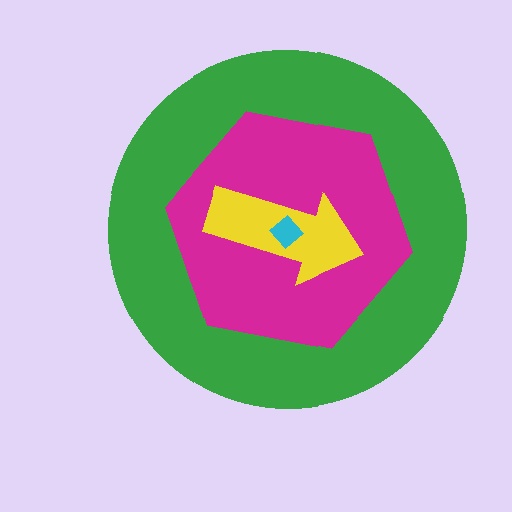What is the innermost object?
The cyan diamond.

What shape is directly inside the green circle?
The magenta hexagon.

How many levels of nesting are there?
4.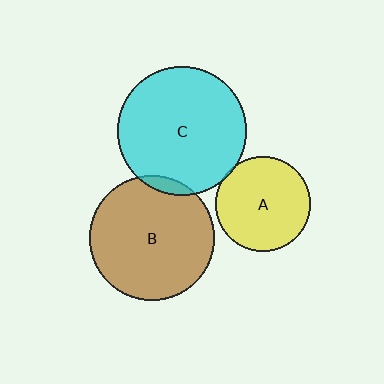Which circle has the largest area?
Circle C (cyan).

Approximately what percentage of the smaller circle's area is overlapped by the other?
Approximately 5%.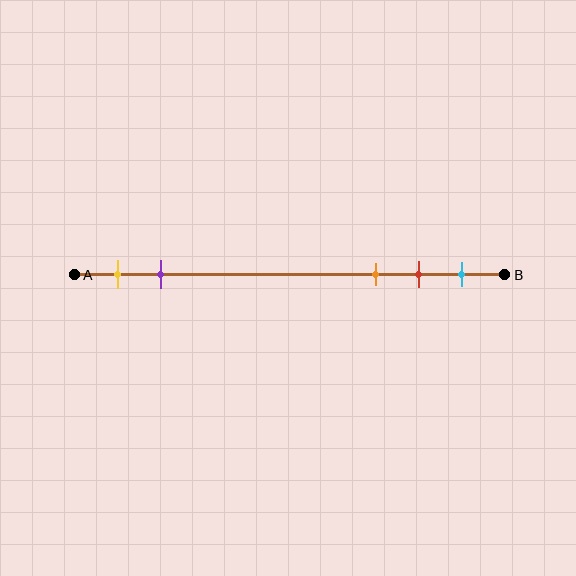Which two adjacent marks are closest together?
The red and cyan marks are the closest adjacent pair.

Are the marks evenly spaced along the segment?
No, the marks are not evenly spaced.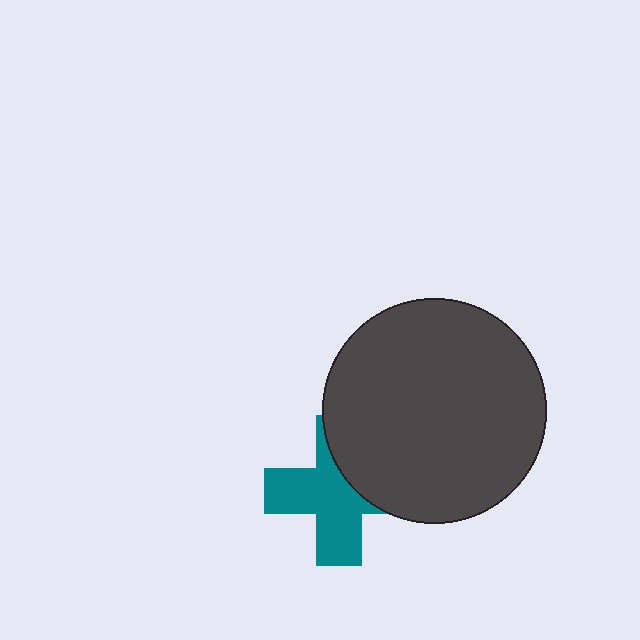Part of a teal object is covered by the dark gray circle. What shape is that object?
It is a cross.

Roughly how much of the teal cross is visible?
About half of it is visible (roughly 62%).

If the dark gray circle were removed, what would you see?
You would see the complete teal cross.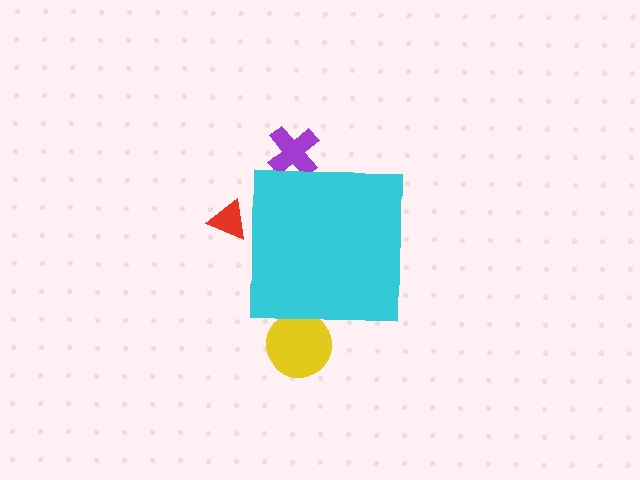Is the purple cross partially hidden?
Yes, the purple cross is partially hidden behind the cyan square.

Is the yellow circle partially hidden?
Yes, the yellow circle is partially hidden behind the cyan square.